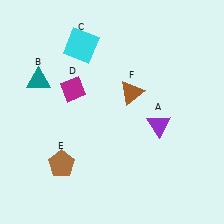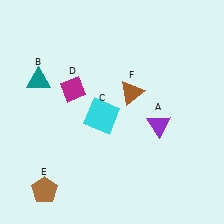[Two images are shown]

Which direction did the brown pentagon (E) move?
The brown pentagon (E) moved down.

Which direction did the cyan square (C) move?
The cyan square (C) moved down.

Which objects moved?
The objects that moved are: the cyan square (C), the brown pentagon (E).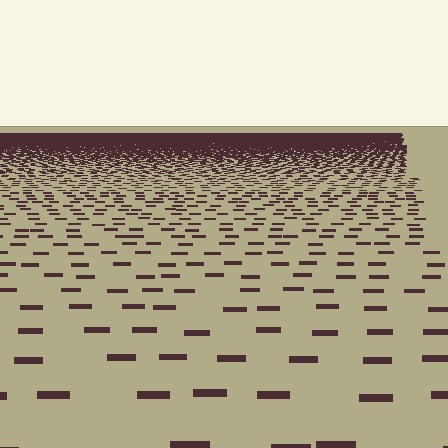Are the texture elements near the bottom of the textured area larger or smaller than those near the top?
Larger. Near the bottom, elements are closer to the viewer and appear at a bigger on-screen size.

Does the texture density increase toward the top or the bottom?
Density increases toward the top.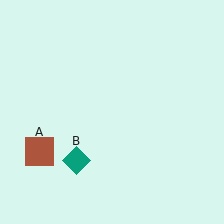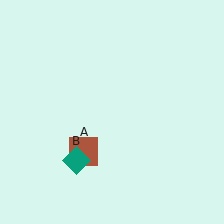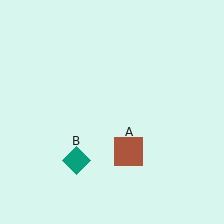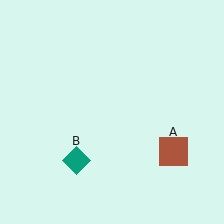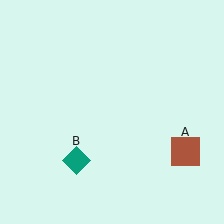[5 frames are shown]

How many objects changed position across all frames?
1 object changed position: brown square (object A).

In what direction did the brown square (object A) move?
The brown square (object A) moved right.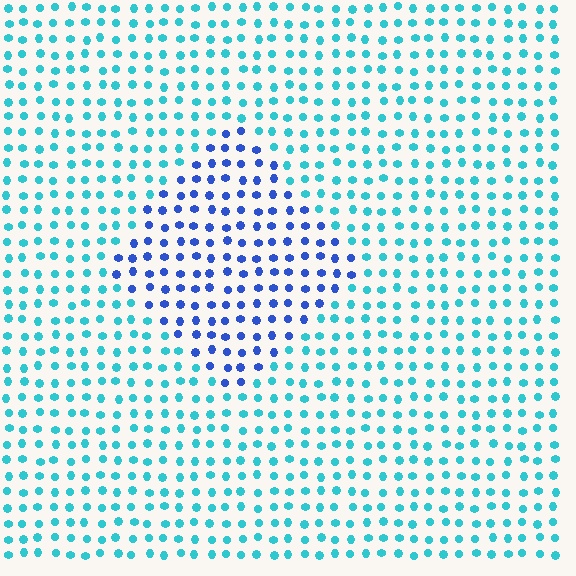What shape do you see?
I see a diamond.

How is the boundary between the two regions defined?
The boundary is defined purely by a slight shift in hue (about 45 degrees). Spacing, size, and orientation are identical on both sides.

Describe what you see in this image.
The image is filled with small cyan elements in a uniform arrangement. A diamond-shaped region is visible where the elements are tinted to a slightly different hue, forming a subtle color boundary.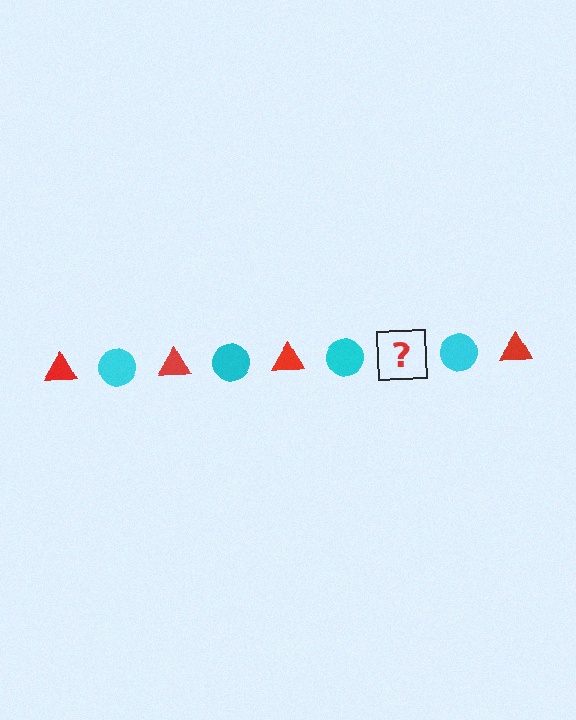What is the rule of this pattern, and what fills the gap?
The rule is that the pattern alternates between red triangle and cyan circle. The gap should be filled with a red triangle.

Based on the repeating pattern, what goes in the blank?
The blank should be a red triangle.